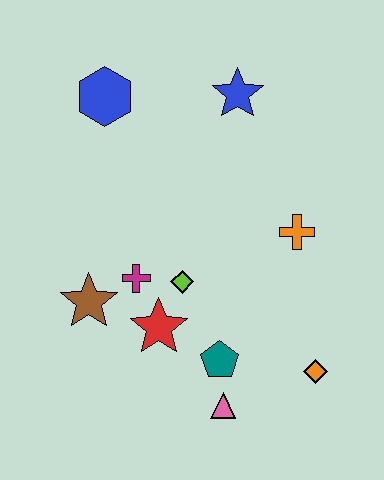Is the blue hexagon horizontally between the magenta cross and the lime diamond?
No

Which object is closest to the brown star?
The magenta cross is closest to the brown star.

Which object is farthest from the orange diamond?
The blue hexagon is farthest from the orange diamond.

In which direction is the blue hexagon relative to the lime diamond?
The blue hexagon is above the lime diamond.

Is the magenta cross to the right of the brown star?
Yes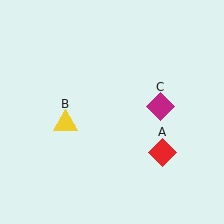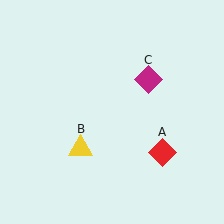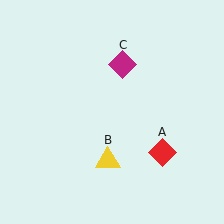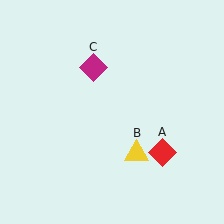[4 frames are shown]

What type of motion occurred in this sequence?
The yellow triangle (object B), magenta diamond (object C) rotated counterclockwise around the center of the scene.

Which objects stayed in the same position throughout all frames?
Red diamond (object A) remained stationary.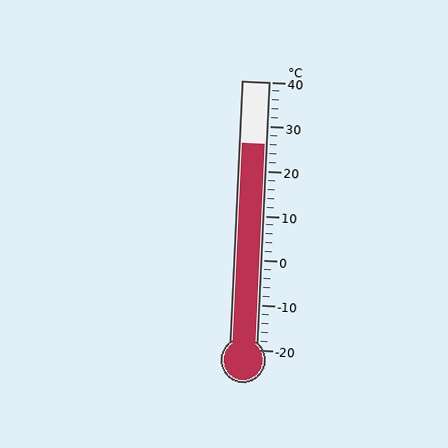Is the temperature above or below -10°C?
The temperature is above -10°C.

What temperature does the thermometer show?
The thermometer shows approximately 26°C.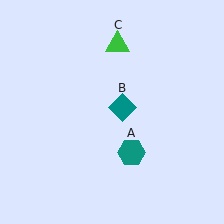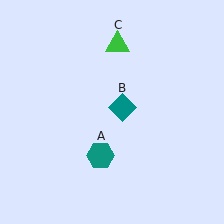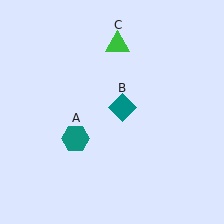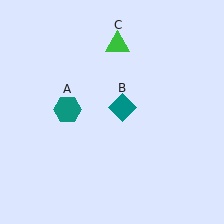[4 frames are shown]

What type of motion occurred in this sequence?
The teal hexagon (object A) rotated clockwise around the center of the scene.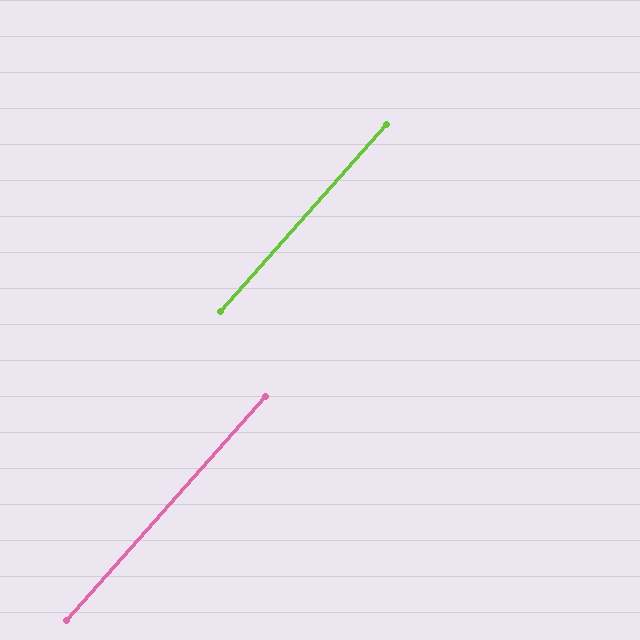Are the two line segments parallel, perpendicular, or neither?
Parallel — their directions differ by only 0.3°.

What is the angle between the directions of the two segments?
Approximately 0 degrees.